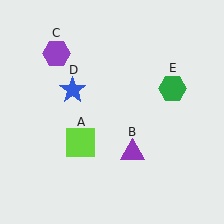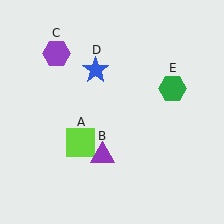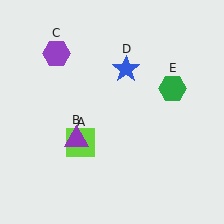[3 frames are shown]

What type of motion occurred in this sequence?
The purple triangle (object B), blue star (object D) rotated clockwise around the center of the scene.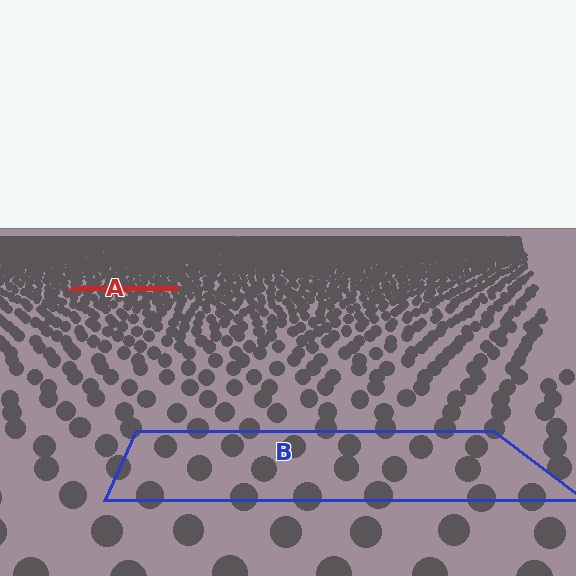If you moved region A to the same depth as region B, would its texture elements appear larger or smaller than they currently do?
They would appear larger. At a closer depth, the same texture elements are projected at a bigger on-screen size.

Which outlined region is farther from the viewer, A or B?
Region A is farther from the viewer — the texture elements inside it appear smaller and more densely packed.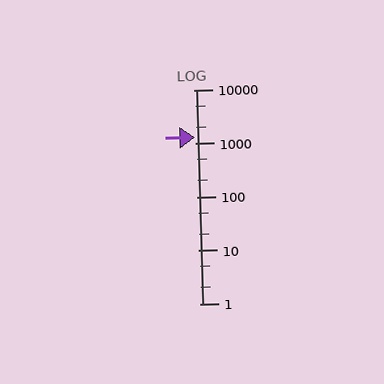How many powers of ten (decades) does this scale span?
The scale spans 4 decades, from 1 to 10000.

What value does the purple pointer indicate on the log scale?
The pointer indicates approximately 1300.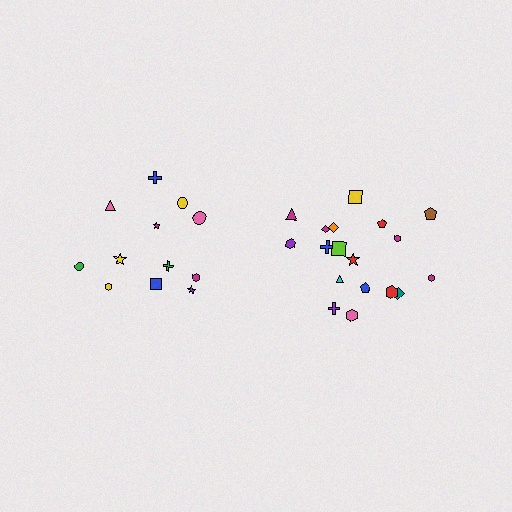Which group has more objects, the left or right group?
The right group.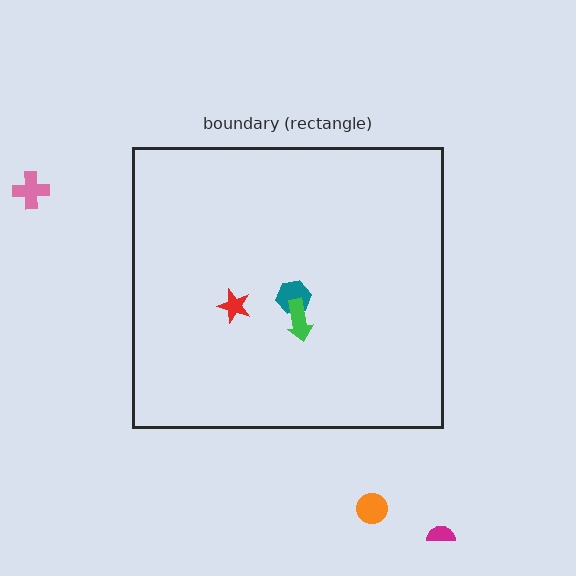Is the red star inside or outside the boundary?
Inside.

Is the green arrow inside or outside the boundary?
Inside.